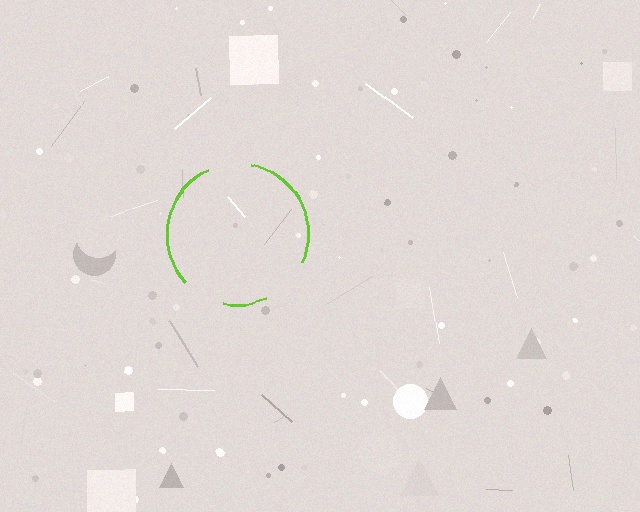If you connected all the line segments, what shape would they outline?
They would outline a circle.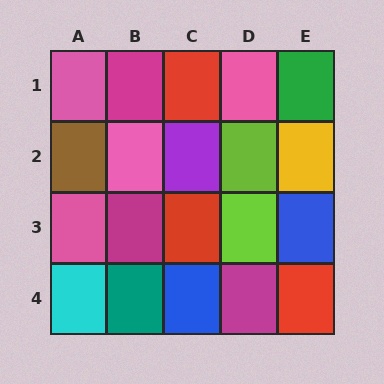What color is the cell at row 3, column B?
Magenta.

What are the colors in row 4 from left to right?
Cyan, teal, blue, magenta, red.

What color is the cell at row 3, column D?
Lime.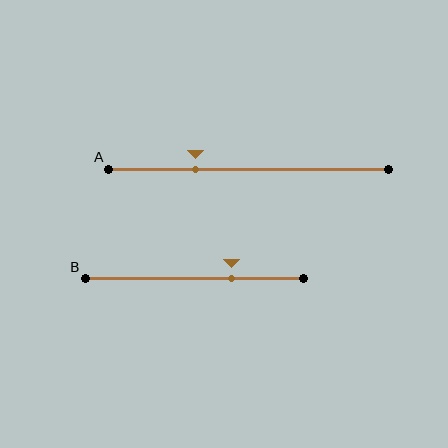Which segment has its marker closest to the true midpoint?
Segment B has its marker closest to the true midpoint.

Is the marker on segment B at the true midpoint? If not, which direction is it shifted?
No, the marker on segment B is shifted to the right by about 17% of the segment length.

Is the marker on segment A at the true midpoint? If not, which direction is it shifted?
No, the marker on segment A is shifted to the left by about 19% of the segment length.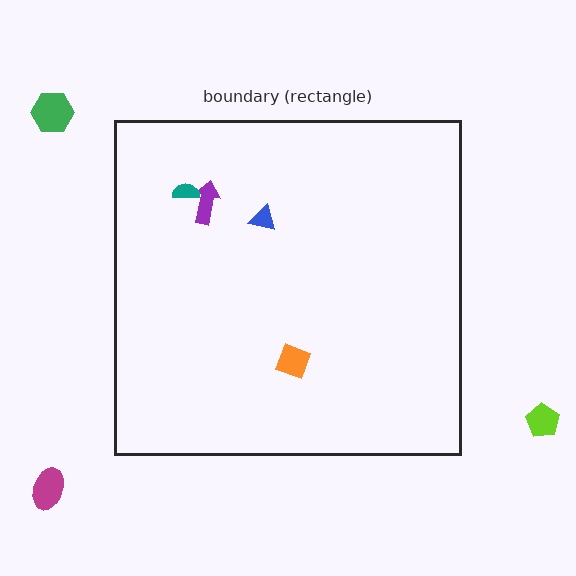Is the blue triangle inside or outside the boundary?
Inside.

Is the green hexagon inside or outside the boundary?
Outside.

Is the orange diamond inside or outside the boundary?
Inside.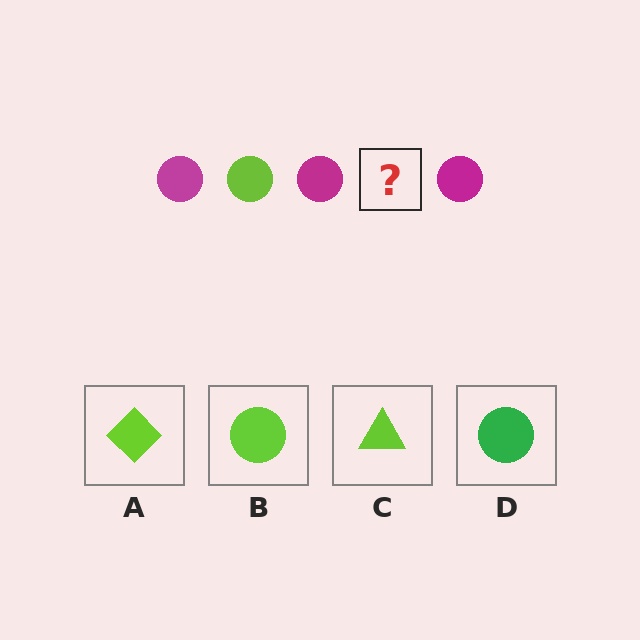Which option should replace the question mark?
Option B.